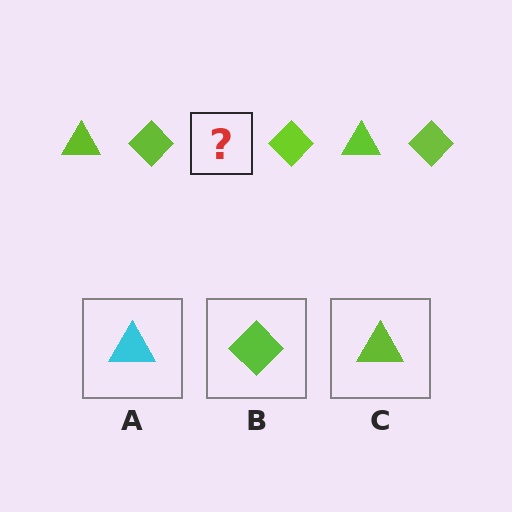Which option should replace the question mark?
Option C.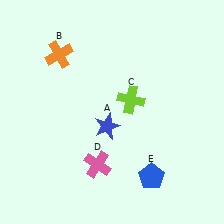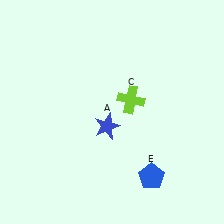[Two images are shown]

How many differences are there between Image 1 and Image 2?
There are 2 differences between the two images.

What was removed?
The orange cross (B), the pink cross (D) were removed in Image 2.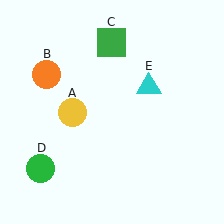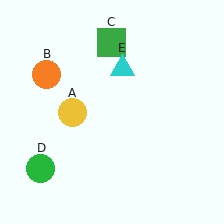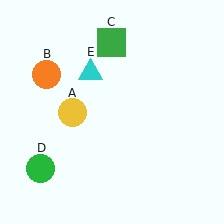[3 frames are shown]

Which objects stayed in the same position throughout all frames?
Yellow circle (object A) and orange circle (object B) and green square (object C) and green circle (object D) remained stationary.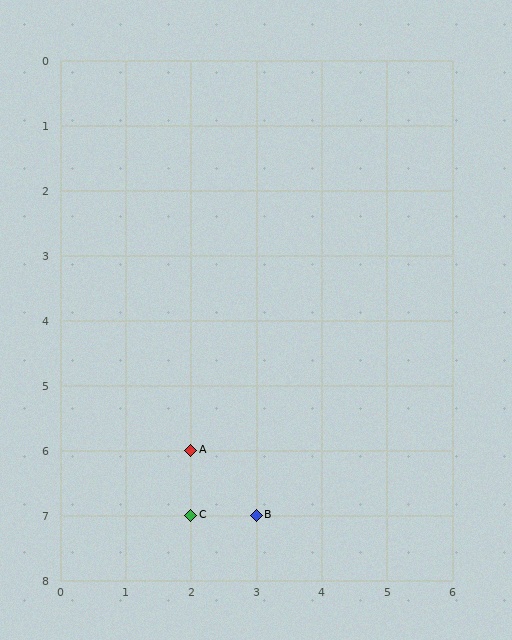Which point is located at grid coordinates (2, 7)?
Point C is at (2, 7).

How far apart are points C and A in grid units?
Points C and A are 1 row apart.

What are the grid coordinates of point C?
Point C is at grid coordinates (2, 7).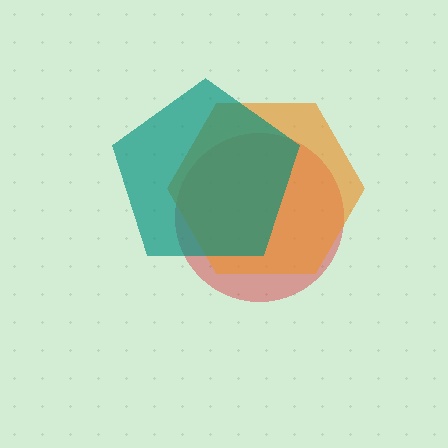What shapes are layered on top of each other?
The layered shapes are: a red circle, an orange hexagon, a teal pentagon.